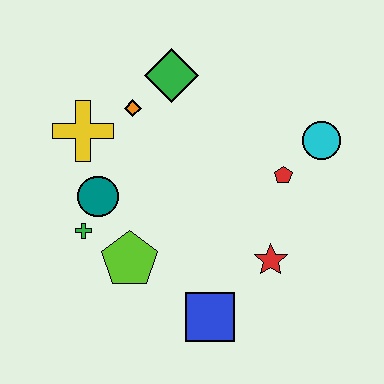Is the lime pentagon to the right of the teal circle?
Yes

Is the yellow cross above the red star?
Yes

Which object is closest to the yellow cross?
The orange diamond is closest to the yellow cross.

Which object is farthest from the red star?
The yellow cross is farthest from the red star.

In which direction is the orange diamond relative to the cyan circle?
The orange diamond is to the left of the cyan circle.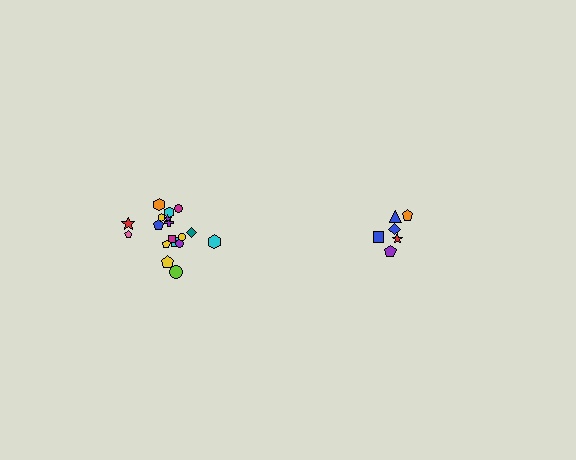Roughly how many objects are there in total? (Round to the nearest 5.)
Roughly 25 objects in total.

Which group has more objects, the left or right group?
The left group.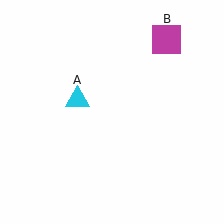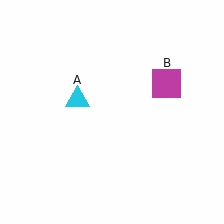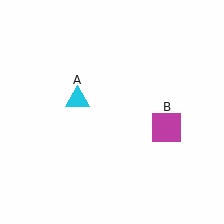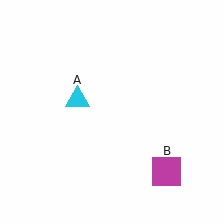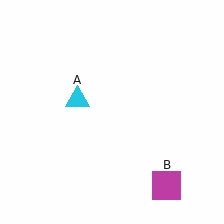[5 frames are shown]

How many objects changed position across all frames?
1 object changed position: magenta square (object B).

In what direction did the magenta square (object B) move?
The magenta square (object B) moved down.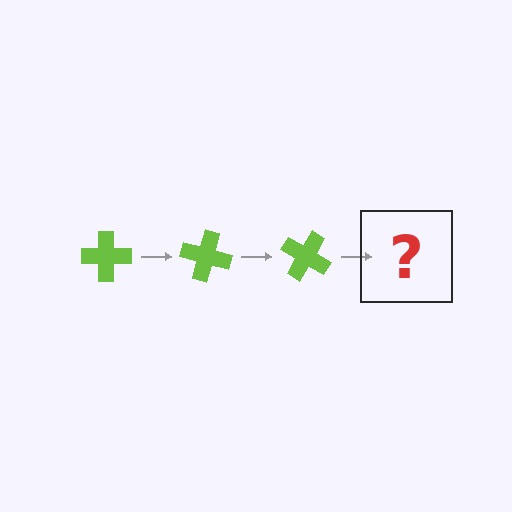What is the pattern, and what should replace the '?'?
The pattern is that the cross rotates 15 degrees each step. The '?' should be a lime cross rotated 45 degrees.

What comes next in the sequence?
The next element should be a lime cross rotated 45 degrees.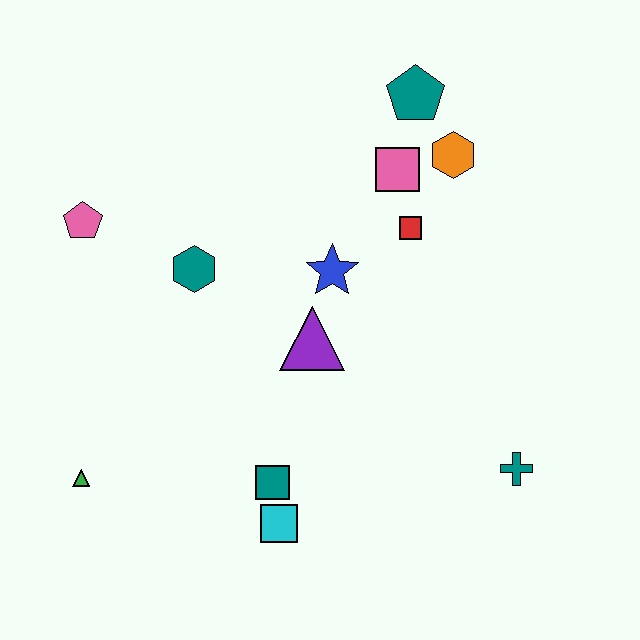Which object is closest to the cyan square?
The teal square is closest to the cyan square.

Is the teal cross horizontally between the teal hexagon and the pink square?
No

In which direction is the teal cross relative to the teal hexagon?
The teal cross is to the right of the teal hexagon.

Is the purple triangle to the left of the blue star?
Yes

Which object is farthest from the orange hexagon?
The green triangle is farthest from the orange hexagon.